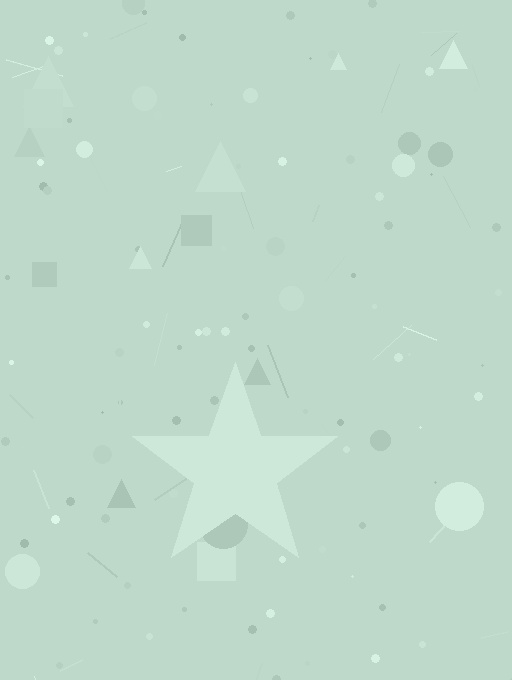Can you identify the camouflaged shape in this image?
The camouflaged shape is a star.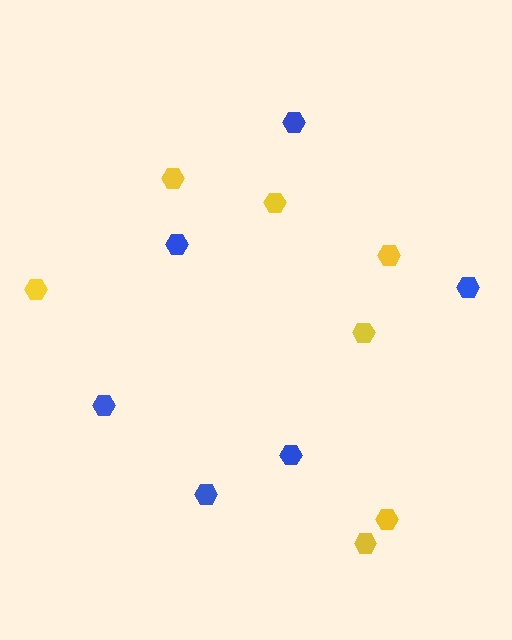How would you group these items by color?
There are 2 groups: one group of yellow hexagons (7) and one group of blue hexagons (6).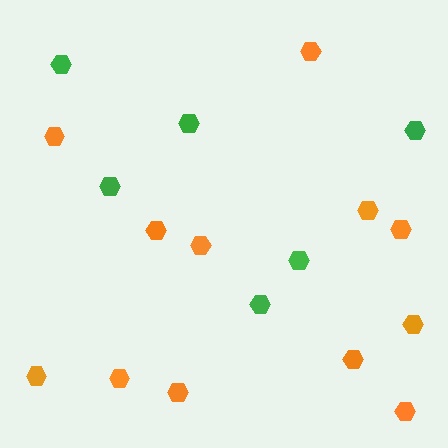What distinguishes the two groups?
There are 2 groups: one group of green hexagons (6) and one group of orange hexagons (12).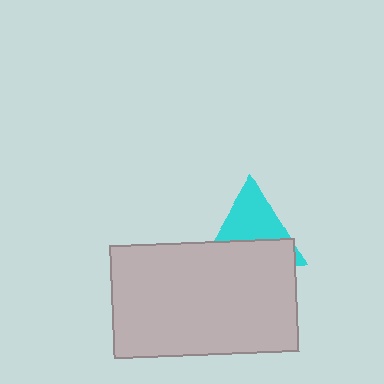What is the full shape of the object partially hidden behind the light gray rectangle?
The partially hidden object is a cyan triangle.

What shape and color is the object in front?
The object in front is a light gray rectangle.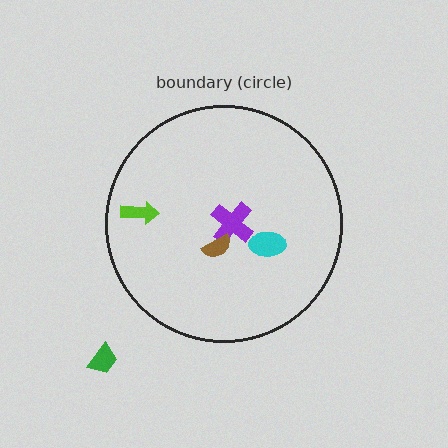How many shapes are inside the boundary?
4 inside, 1 outside.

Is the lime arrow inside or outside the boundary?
Inside.